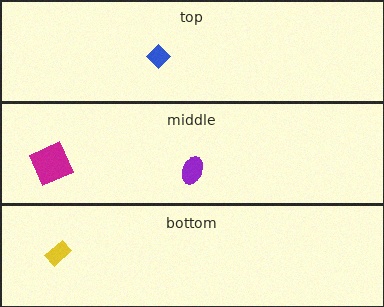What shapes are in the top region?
The blue diamond.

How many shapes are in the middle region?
2.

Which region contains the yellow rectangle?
The bottom region.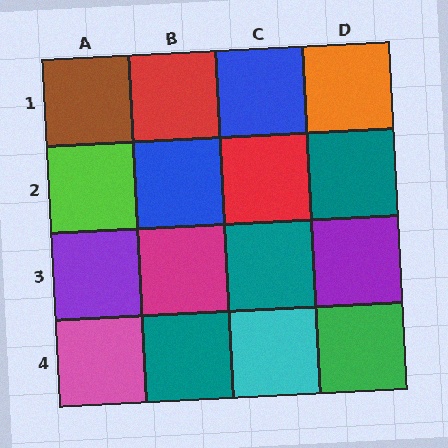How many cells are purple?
2 cells are purple.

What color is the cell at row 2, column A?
Lime.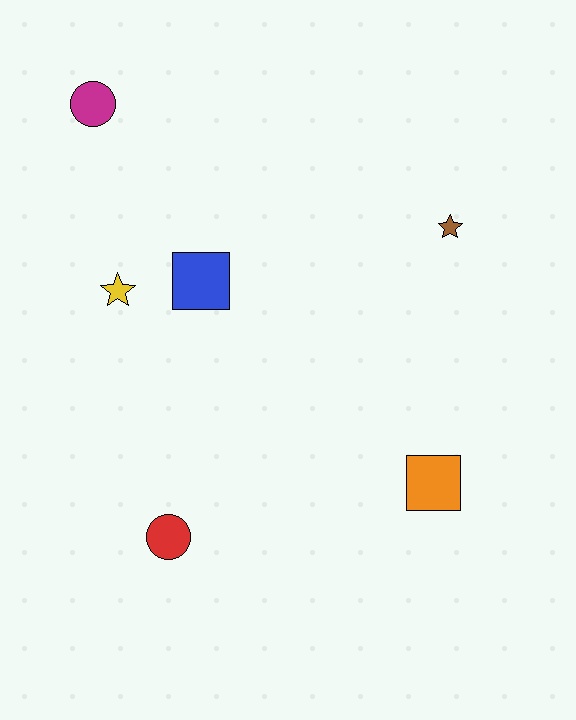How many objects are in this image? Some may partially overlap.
There are 6 objects.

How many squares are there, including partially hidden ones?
There are 2 squares.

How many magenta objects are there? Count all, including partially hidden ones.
There is 1 magenta object.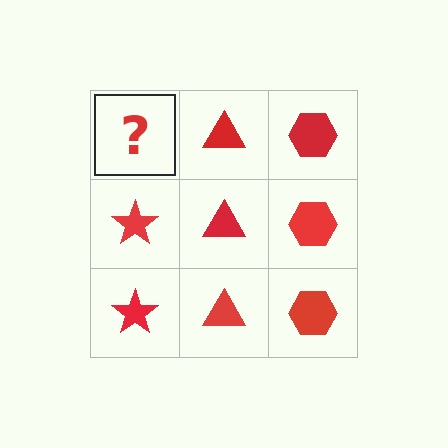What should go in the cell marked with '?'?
The missing cell should contain a red star.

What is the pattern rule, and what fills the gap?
The rule is that each column has a consistent shape. The gap should be filled with a red star.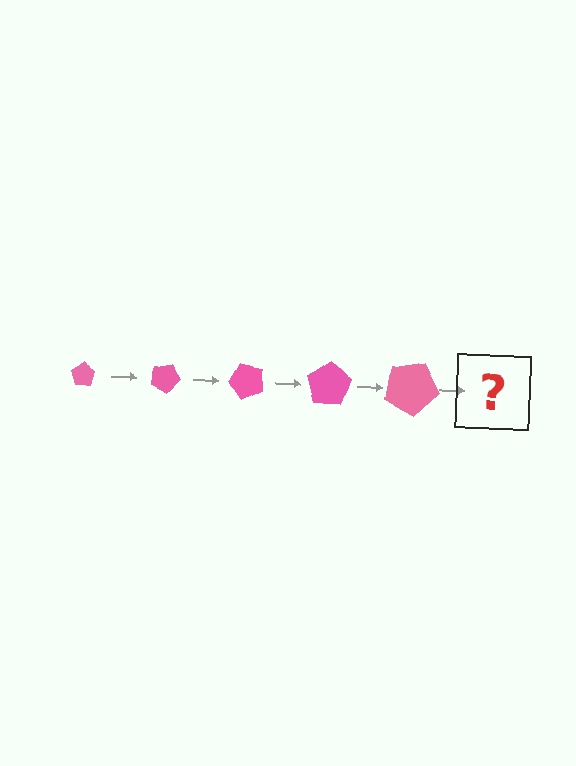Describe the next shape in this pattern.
It should be a pentagon, larger than the previous one and rotated 125 degrees from the start.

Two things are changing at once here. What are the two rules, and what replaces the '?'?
The two rules are that the pentagon grows larger each step and it rotates 25 degrees each step. The '?' should be a pentagon, larger than the previous one and rotated 125 degrees from the start.